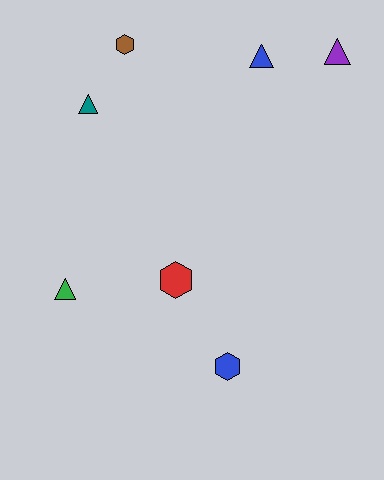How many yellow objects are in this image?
There are no yellow objects.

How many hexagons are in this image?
There are 3 hexagons.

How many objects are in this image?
There are 7 objects.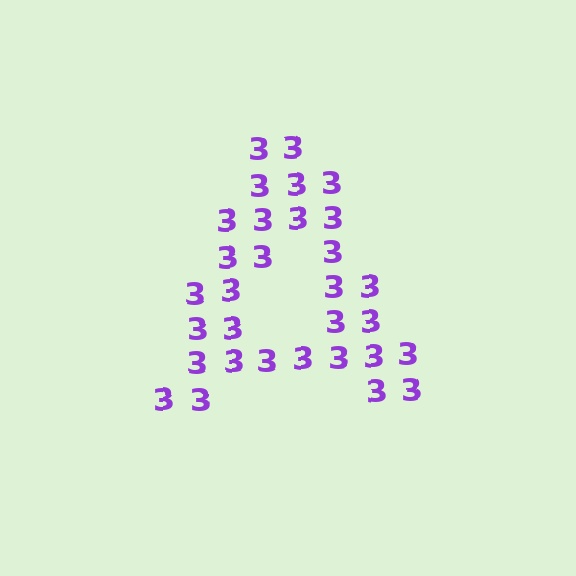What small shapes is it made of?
It is made of small digit 3's.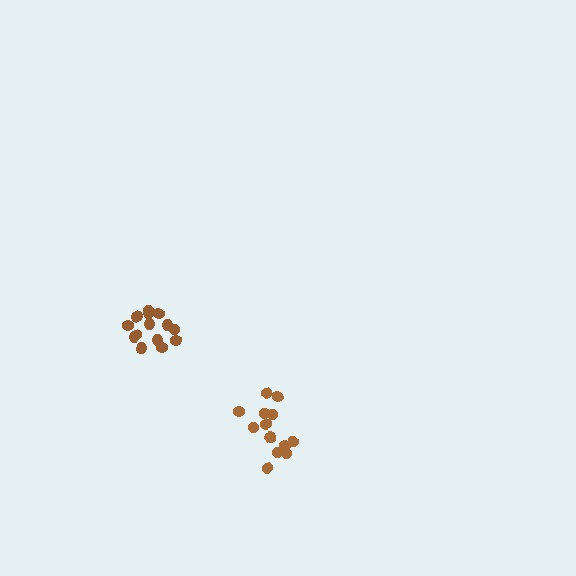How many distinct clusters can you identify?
There are 2 distinct clusters.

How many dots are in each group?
Group 1: 14 dots, Group 2: 13 dots (27 total).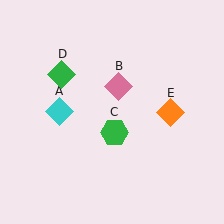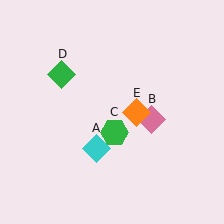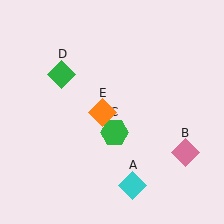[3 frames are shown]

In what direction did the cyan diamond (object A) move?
The cyan diamond (object A) moved down and to the right.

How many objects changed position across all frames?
3 objects changed position: cyan diamond (object A), pink diamond (object B), orange diamond (object E).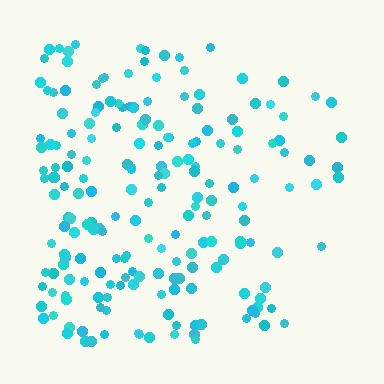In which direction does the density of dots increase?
From right to left, with the left side densest.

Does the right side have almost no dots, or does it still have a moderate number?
Still a moderate number, just noticeably fewer than the left.